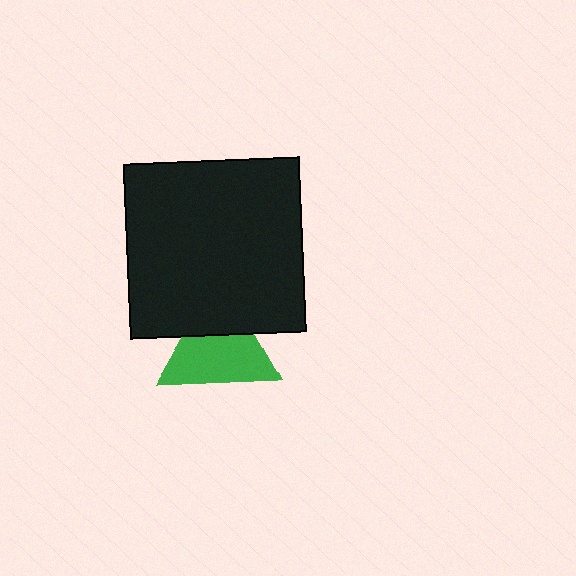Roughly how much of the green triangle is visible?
Most of it is visible (roughly 66%).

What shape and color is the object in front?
The object in front is a black square.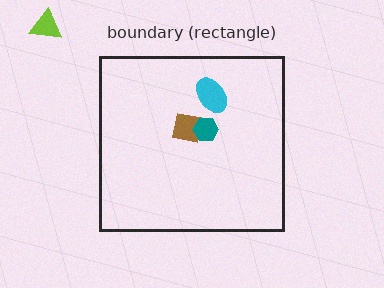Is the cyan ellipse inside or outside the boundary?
Inside.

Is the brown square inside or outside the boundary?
Inside.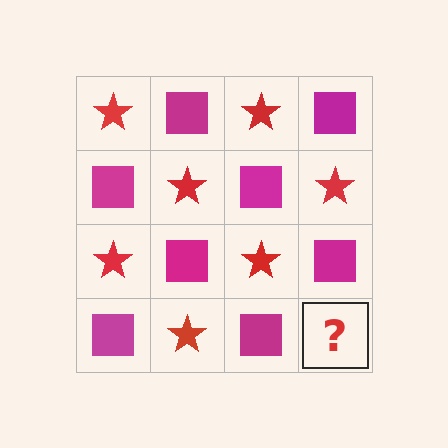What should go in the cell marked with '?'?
The missing cell should contain a red star.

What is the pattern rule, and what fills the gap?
The rule is that it alternates red star and magenta square in a checkerboard pattern. The gap should be filled with a red star.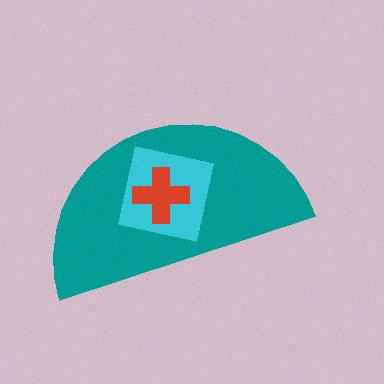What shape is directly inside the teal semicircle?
The cyan square.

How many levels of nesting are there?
3.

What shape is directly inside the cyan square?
The red cross.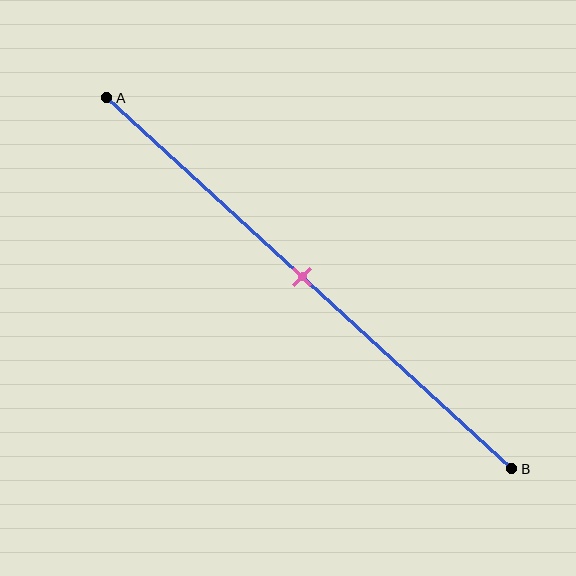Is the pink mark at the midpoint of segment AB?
Yes, the mark is approximately at the midpoint.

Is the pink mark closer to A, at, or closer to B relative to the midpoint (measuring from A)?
The pink mark is approximately at the midpoint of segment AB.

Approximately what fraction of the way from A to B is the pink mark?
The pink mark is approximately 50% of the way from A to B.